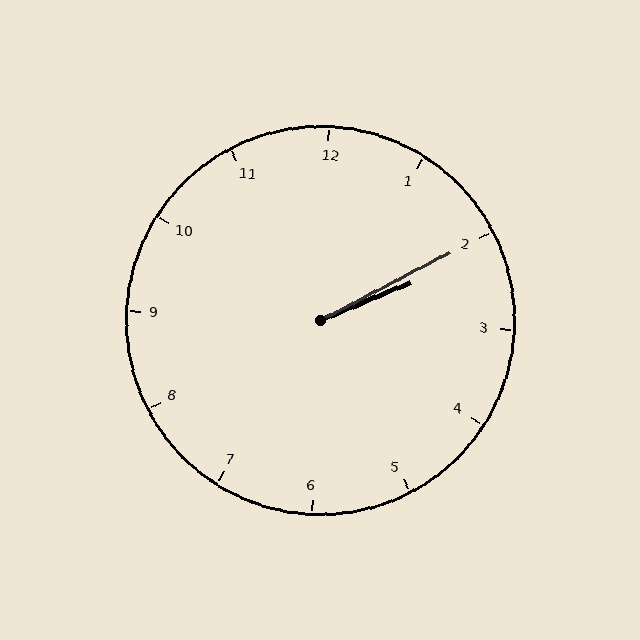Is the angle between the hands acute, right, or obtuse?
It is acute.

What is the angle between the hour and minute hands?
Approximately 5 degrees.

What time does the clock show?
2:10.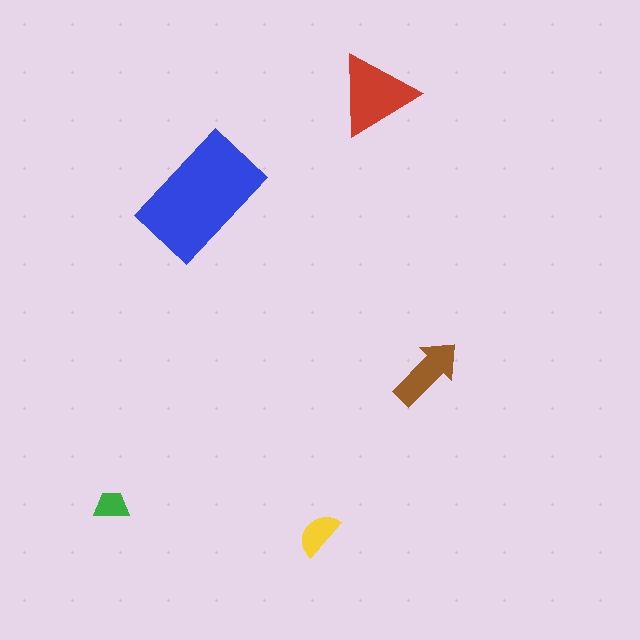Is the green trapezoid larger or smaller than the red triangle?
Smaller.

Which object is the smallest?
The green trapezoid.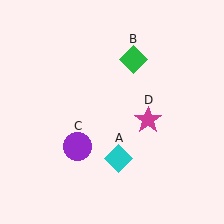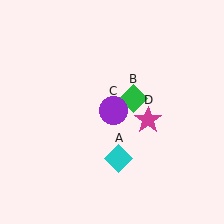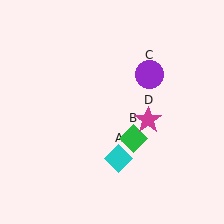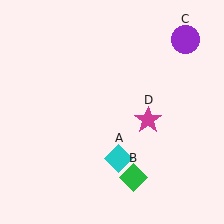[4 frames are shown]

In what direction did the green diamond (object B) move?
The green diamond (object B) moved down.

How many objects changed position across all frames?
2 objects changed position: green diamond (object B), purple circle (object C).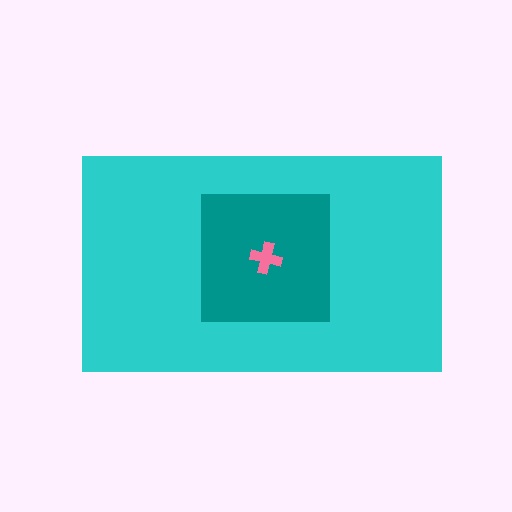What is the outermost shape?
The cyan rectangle.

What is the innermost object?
The pink cross.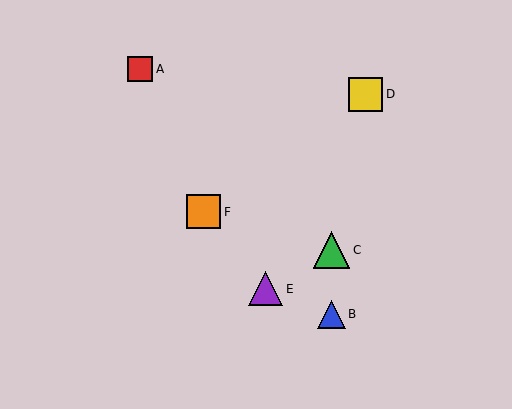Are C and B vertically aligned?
Yes, both are at x≈331.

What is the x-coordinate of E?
Object E is at x≈266.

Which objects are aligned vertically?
Objects B, C are aligned vertically.